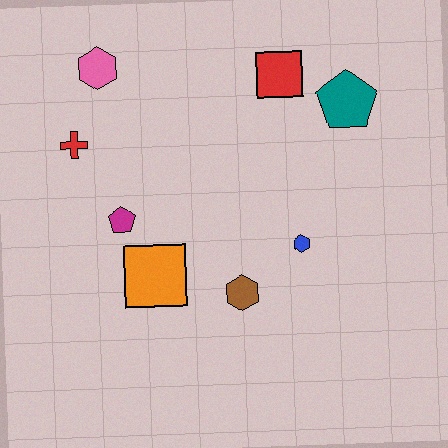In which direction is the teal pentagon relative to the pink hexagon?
The teal pentagon is to the right of the pink hexagon.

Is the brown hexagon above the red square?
No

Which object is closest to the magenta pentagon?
The orange square is closest to the magenta pentagon.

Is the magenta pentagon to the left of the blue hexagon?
Yes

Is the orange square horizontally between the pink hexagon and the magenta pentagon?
No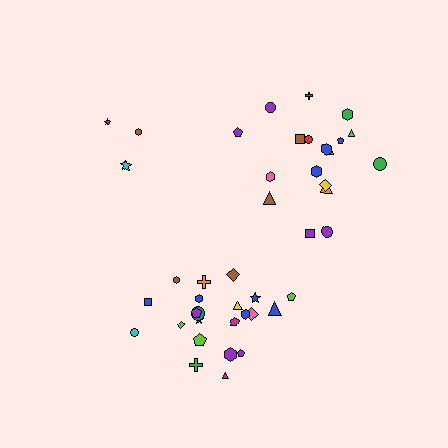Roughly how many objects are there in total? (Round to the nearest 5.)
Roughly 45 objects in total.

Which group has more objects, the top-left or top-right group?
The top-right group.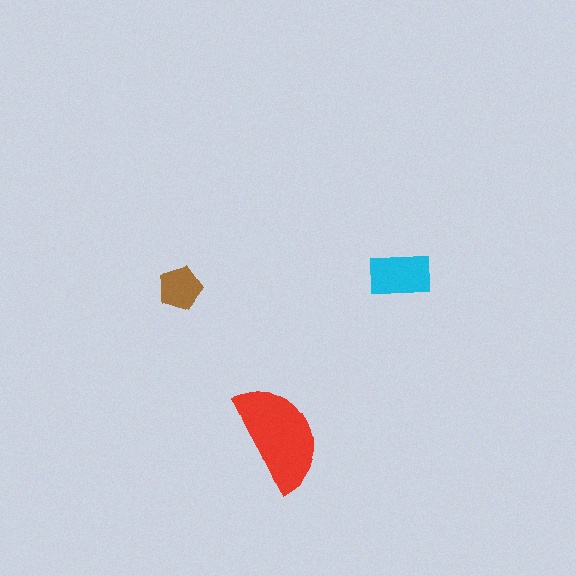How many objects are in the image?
There are 3 objects in the image.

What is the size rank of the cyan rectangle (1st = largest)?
2nd.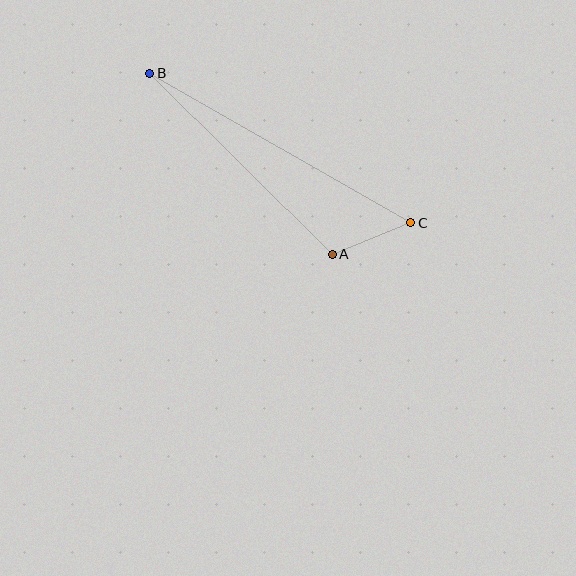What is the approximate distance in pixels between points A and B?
The distance between A and B is approximately 257 pixels.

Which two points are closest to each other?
Points A and C are closest to each other.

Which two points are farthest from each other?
Points B and C are farthest from each other.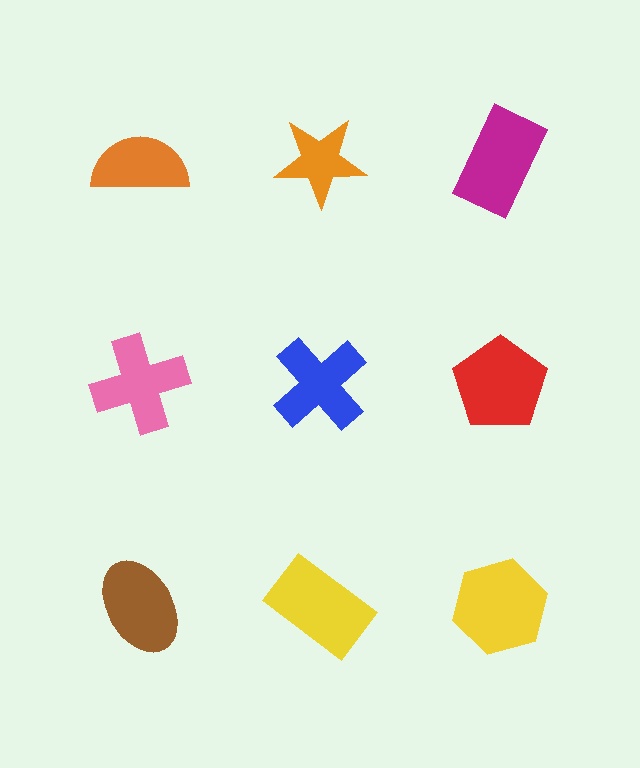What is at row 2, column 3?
A red pentagon.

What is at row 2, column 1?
A pink cross.